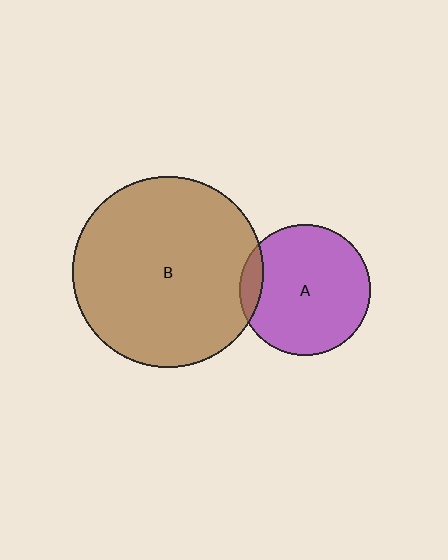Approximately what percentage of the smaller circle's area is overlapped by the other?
Approximately 10%.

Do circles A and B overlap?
Yes.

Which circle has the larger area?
Circle B (brown).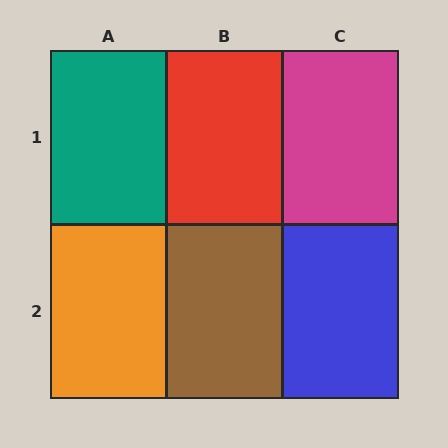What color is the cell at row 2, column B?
Brown.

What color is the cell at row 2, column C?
Blue.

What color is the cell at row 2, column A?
Orange.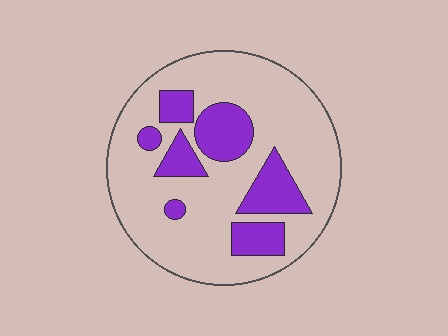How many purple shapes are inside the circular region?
7.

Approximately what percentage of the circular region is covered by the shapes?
Approximately 25%.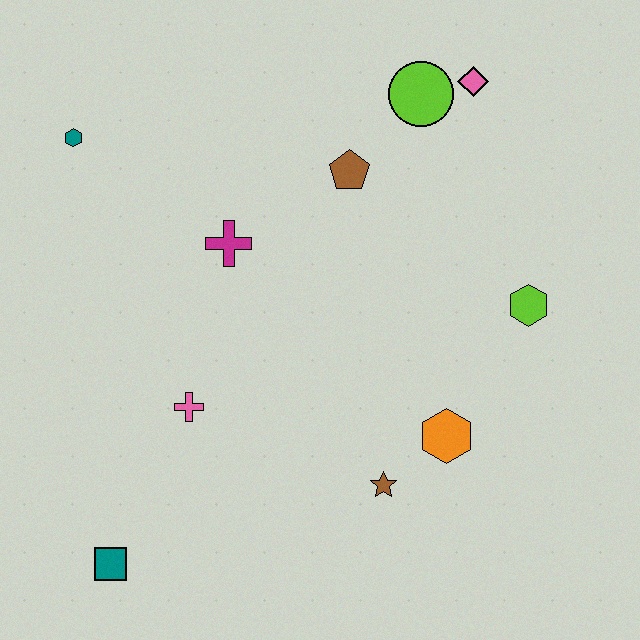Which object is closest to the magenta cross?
The brown pentagon is closest to the magenta cross.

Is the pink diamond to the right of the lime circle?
Yes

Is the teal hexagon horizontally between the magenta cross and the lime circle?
No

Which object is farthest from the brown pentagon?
The teal square is farthest from the brown pentagon.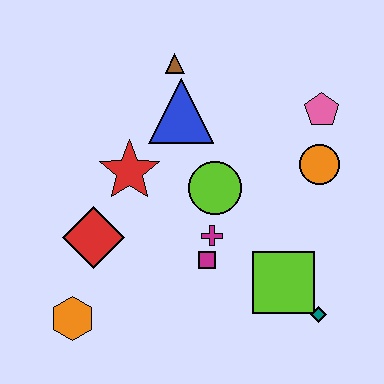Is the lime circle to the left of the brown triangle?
No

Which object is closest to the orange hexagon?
The red diamond is closest to the orange hexagon.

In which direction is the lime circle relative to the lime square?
The lime circle is above the lime square.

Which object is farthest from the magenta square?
The brown triangle is farthest from the magenta square.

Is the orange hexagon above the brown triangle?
No